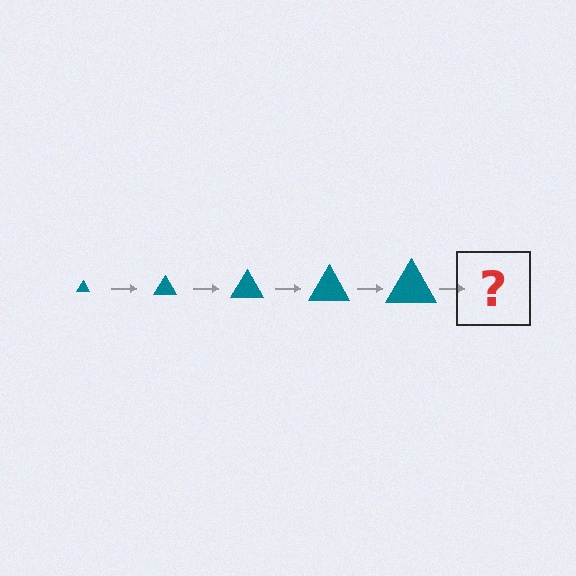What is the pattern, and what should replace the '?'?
The pattern is that the triangle gets progressively larger each step. The '?' should be a teal triangle, larger than the previous one.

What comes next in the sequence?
The next element should be a teal triangle, larger than the previous one.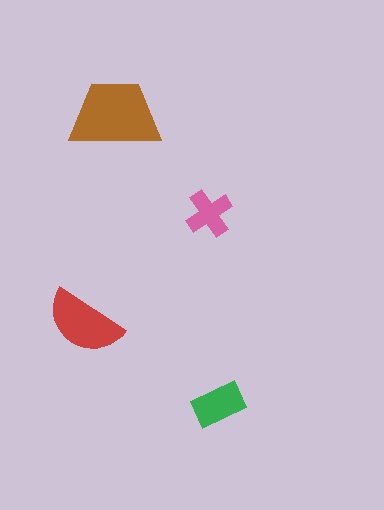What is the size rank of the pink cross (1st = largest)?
4th.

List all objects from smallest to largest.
The pink cross, the green rectangle, the red semicircle, the brown trapezoid.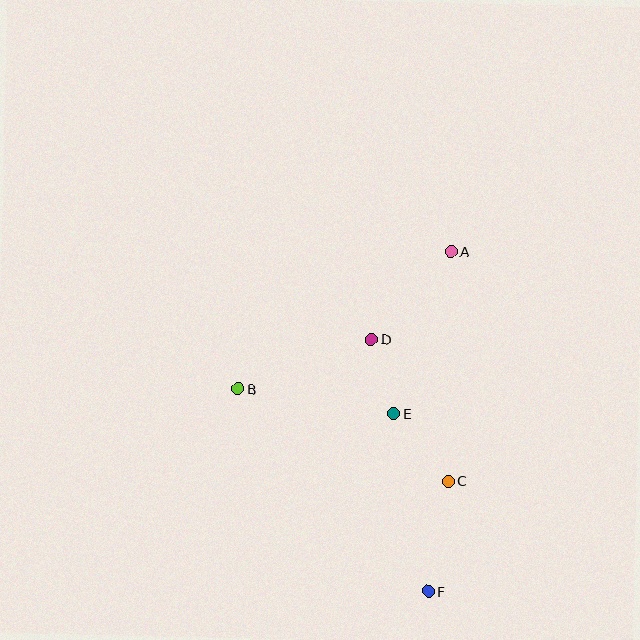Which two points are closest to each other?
Points D and E are closest to each other.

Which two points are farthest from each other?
Points A and F are farthest from each other.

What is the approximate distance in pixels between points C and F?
The distance between C and F is approximately 112 pixels.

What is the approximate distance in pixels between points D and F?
The distance between D and F is approximately 258 pixels.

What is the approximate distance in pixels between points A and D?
The distance between A and D is approximately 118 pixels.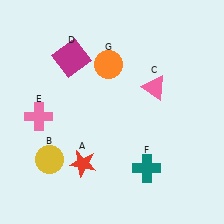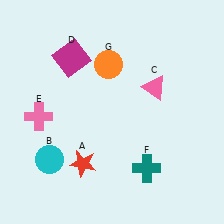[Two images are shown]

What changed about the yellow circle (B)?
In Image 1, B is yellow. In Image 2, it changed to cyan.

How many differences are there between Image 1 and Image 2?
There is 1 difference between the two images.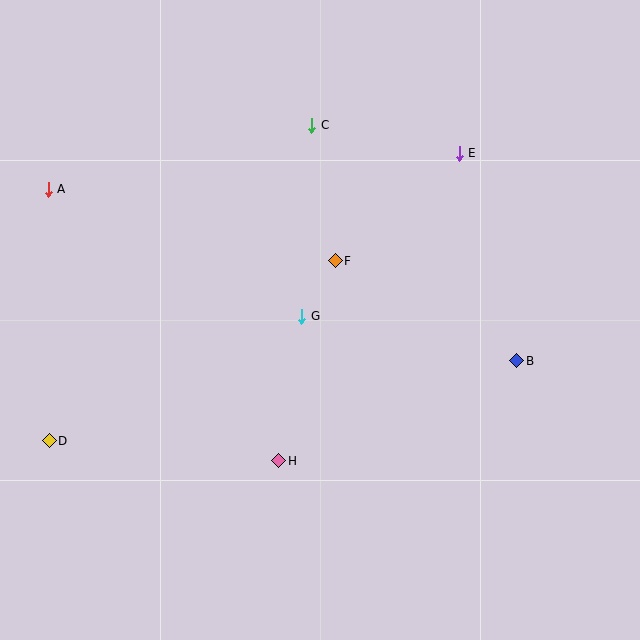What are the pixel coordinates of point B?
Point B is at (517, 361).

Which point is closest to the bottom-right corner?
Point B is closest to the bottom-right corner.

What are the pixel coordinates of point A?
Point A is at (48, 189).